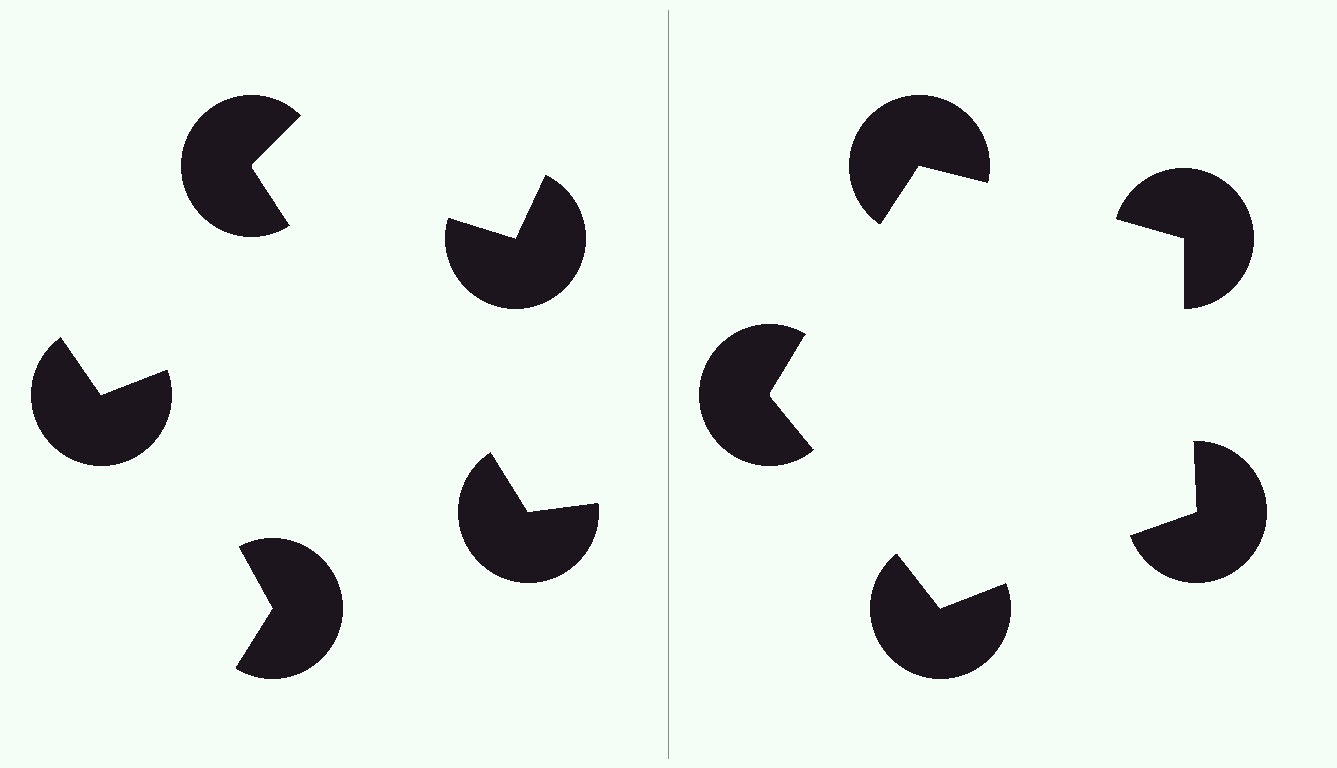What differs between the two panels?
The pac-man discs are positioned identically on both sides; only the wedge orientations differ. On the right they align to a pentagon; on the left they are misaligned.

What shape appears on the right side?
An illusory pentagon.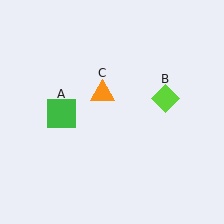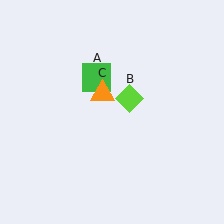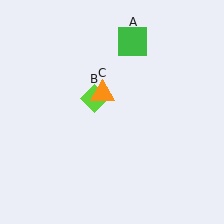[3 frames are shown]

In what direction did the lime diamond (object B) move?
The lime diamond (object B) moved left.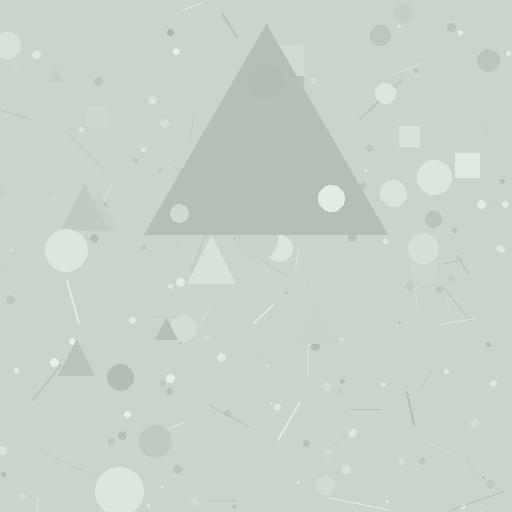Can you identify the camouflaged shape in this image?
The camouflaged shape is a triangle.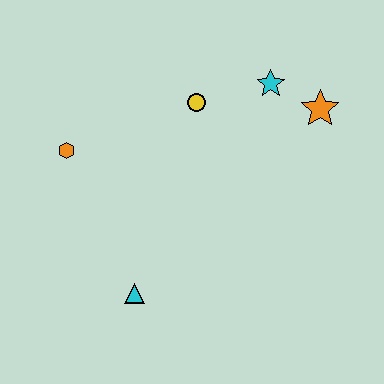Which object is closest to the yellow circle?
The cyan star is closest to the yellow circle.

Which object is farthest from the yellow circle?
The cyan triangle is farthest from the yellow circle.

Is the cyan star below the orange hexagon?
No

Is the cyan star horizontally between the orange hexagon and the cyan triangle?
No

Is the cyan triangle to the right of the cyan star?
No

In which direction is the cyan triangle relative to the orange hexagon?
The cyan triangle is below the orange hexagon.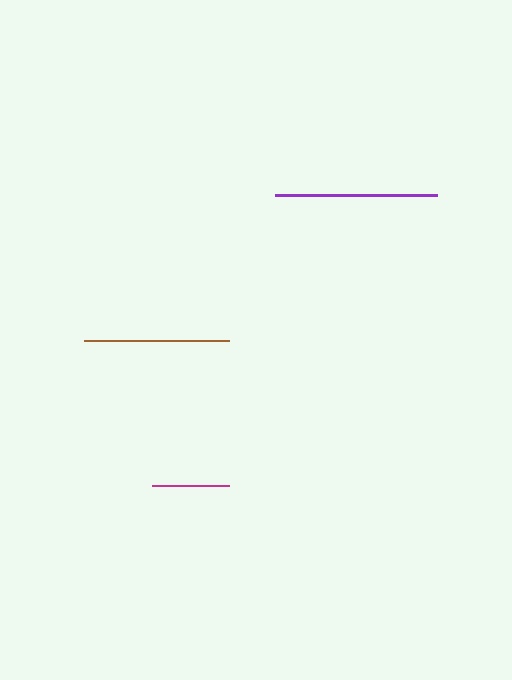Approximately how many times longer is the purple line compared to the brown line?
The purple line is approximately 1.1 times the length of the brown line.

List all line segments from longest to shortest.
From longest to shortest: purple, brown, magenta.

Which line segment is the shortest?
The magenta line is the shortest at approximately 76 pixels.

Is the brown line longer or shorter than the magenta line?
The brown line is longer than the magenta line.